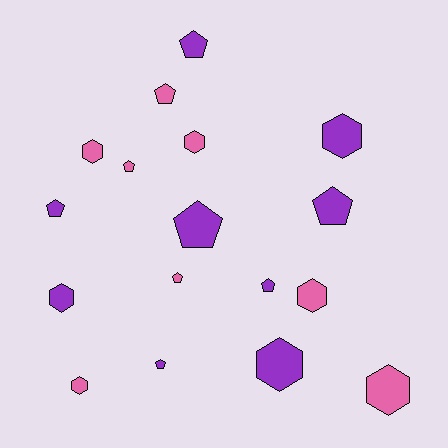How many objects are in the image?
There are 17 objects.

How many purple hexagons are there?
There are 3 purple hexagons.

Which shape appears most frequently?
Pentagon, with 9 objects.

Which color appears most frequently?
Purple, with 9 objects.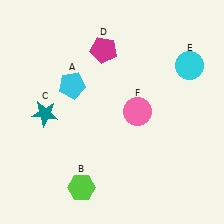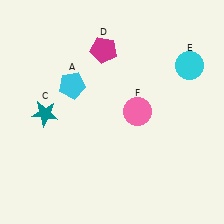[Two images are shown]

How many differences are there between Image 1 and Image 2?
There is 1 difference between the two images.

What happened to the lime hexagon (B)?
The lime hexagon (B) was removed in Image 2. It was in the bottom-left area of Image 1.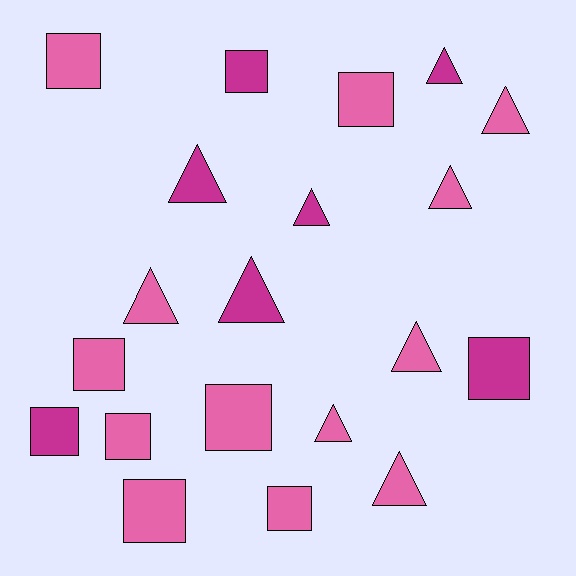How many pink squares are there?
There are 7 pink squares.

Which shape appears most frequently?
Triangle, with 10 objects.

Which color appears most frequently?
Pink, with 13 objects.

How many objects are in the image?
There are 20 objects.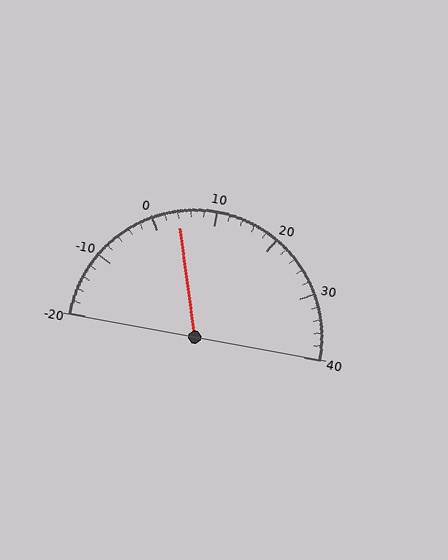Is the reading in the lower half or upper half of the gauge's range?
The reading is in the lower half of the range (-20 to 40).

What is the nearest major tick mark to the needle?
The nearest major tick mark is 0.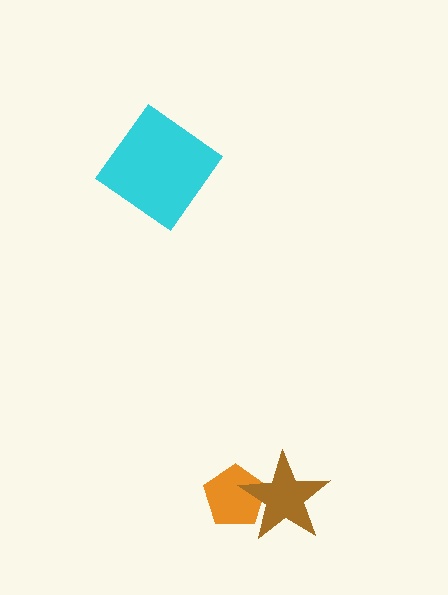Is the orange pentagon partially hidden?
Yes, it is partially covered by another shape.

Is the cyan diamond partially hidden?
No, no other shape covers it.